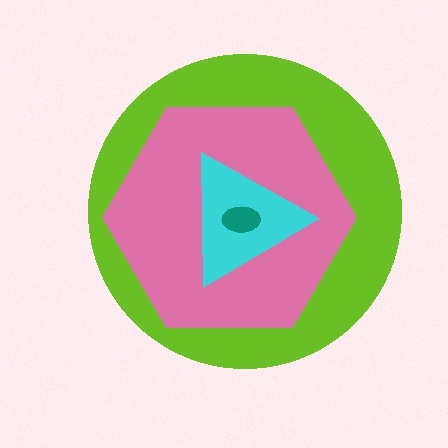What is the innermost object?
The teal ellipse.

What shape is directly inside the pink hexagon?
The cyan triangle.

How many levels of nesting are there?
4.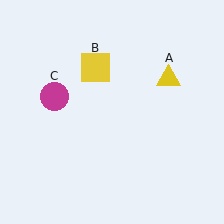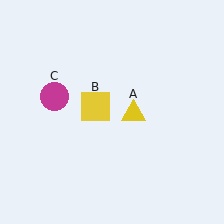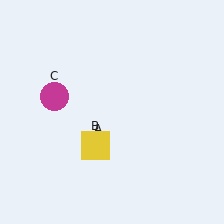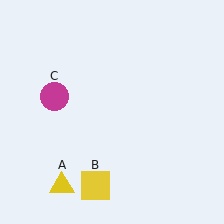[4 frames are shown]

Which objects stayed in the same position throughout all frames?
Magenta circle (object C) remained stationary.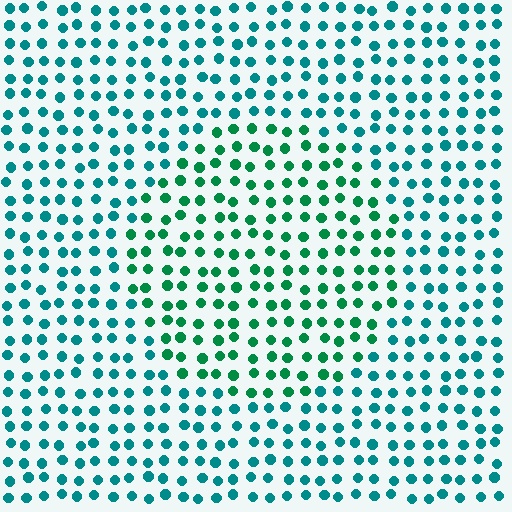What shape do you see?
I see a circle.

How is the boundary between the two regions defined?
The boundary is defined purely by a slight shift in hue (about 31 degrees). Spacing, size, and orientation are identical on both sides.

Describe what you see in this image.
The image is filled with small teal elements in a uniform arrangement. A circle-shaped region is visible where the elements are tinted to a slightly different hue, forming a subtle color boundary.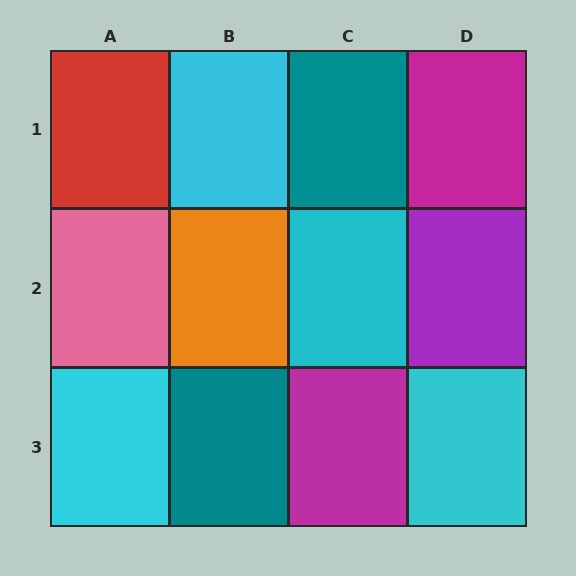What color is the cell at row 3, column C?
Magenta.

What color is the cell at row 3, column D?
Cyan.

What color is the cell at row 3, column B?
Teal.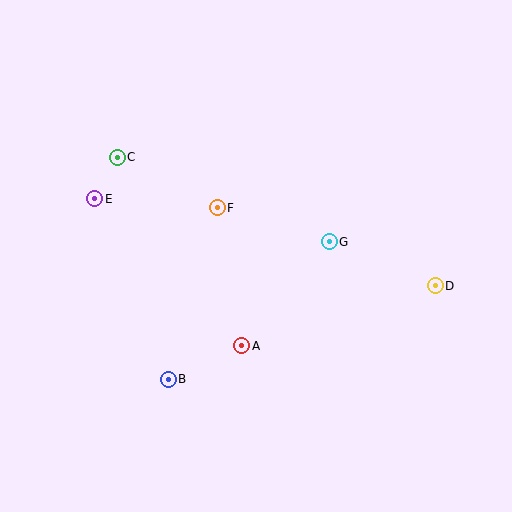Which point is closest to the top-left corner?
Point C is closest to the top-left corner.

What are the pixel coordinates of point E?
Point E is at (95, 199).